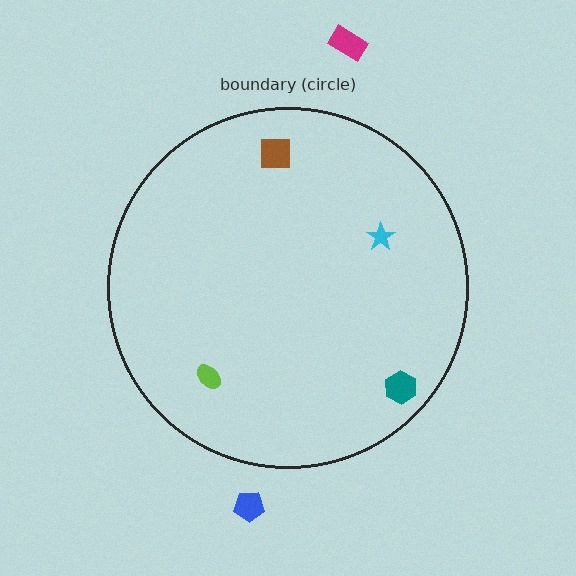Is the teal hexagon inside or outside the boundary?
Inside.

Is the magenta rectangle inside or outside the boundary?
Outside.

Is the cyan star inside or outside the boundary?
Inside.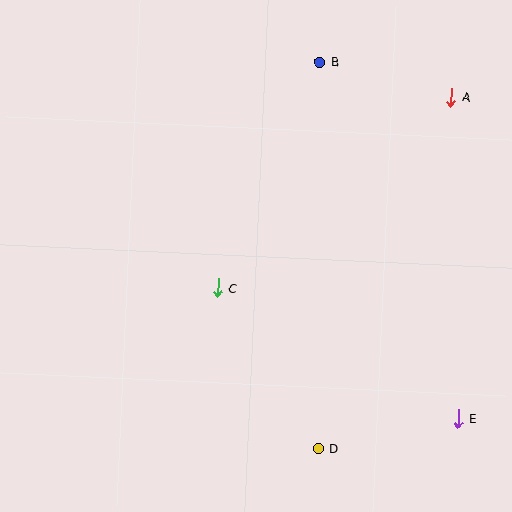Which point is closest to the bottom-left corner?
Point C is closest to the bottom-left corner.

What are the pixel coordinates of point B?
Point B is at (320, 62).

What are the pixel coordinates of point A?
Point A is at (451, 97).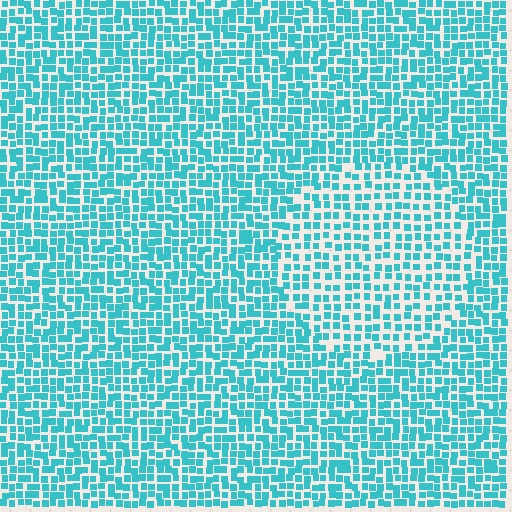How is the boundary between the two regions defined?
The boundary is defined by a change in element density (approximately 1.5x ratio). All elements are the same color, size, and shape.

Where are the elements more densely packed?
The elements are more densely packed outside the circle boundary.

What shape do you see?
I see a circle.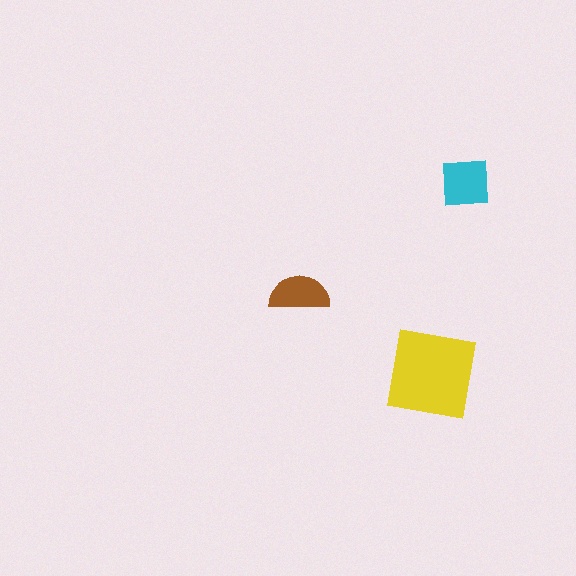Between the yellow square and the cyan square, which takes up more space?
The yellow square.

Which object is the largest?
The yellow square.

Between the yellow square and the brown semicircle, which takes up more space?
The yellow square.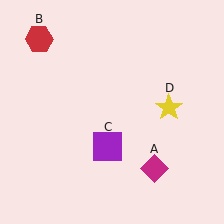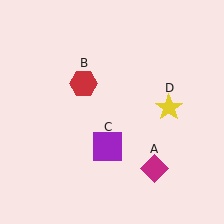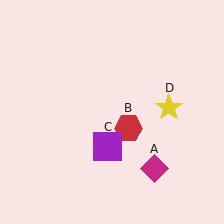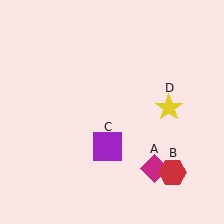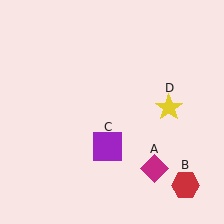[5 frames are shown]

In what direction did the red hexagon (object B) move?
The red hexagon (object B) moved down and to the right.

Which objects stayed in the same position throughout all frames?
Magenta diamond (object A) and purple square (object C) and yellow star (object D) remained stationary.